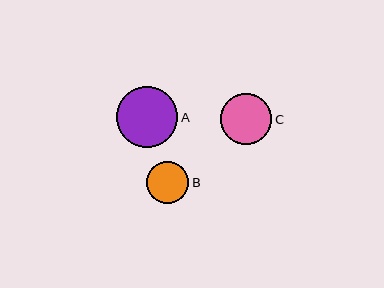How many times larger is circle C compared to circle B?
Circle C is approximately 1.2 times the size of circle B.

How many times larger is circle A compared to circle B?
Circle A is approximately 1.5 times the size of circle B.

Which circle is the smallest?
Circle B is the smallest with a size of approximately 42 pixels.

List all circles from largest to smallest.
From largest to smallest: A, C, B.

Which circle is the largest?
Circle A is the largest with a size of approximately 61 pixels.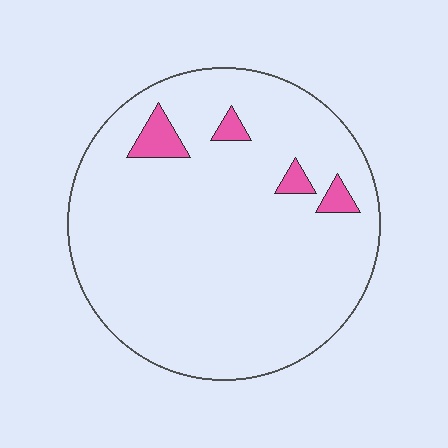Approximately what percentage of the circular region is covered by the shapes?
Approximately 5%.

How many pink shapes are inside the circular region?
4.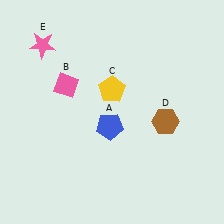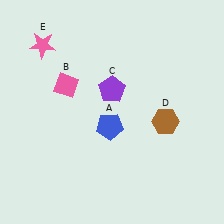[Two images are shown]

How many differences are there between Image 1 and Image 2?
There is 1 difference between the two images.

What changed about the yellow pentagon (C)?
In Image 1, C is yellow. In Image 2, it changed to purple.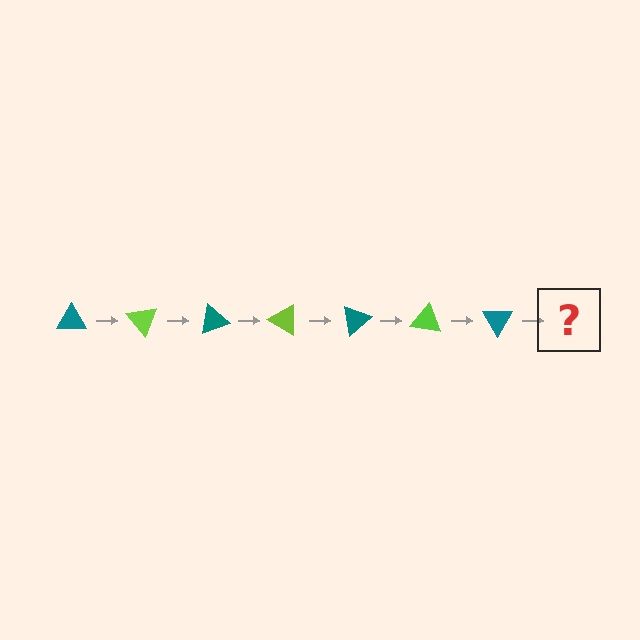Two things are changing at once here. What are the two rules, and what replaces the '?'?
The two rules are that it rotates 50 degrees each step and the color cycles through teal and lime. The '?' should be a lime triangle, rotated 350 degrees from the start.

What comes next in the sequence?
The next element should be a lime triangle, rotated 350 degrees from the start.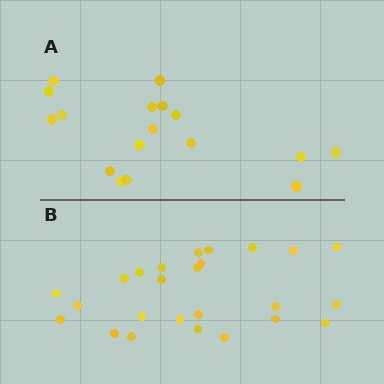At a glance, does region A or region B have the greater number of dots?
Region B (the bottom region) has more dots.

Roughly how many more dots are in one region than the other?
Region B has roughly 8 or so more dots than region A.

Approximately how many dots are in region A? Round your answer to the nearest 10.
About 20 dots. (The exact count is 17, which rounds to 20.)